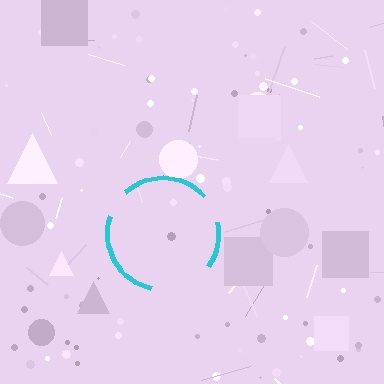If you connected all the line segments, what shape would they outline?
They would outline a circle.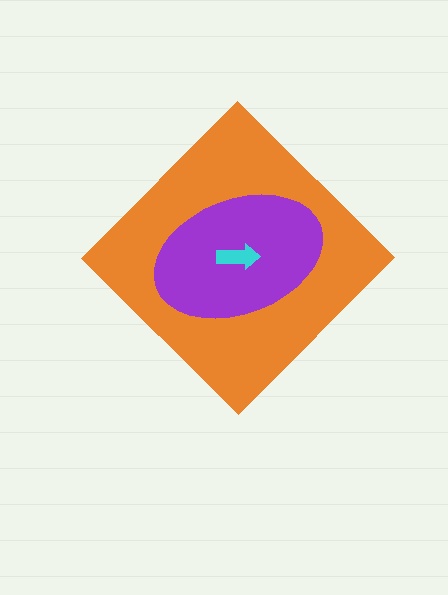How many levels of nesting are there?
3.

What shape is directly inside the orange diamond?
The purple ellipse.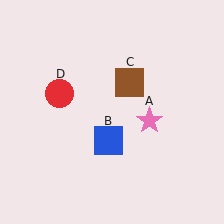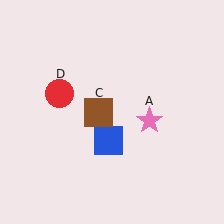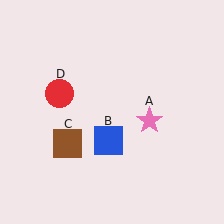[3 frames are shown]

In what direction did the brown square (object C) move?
The brown square (object C) moved down and to the left.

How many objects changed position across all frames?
1 object changed position: brown square (object C).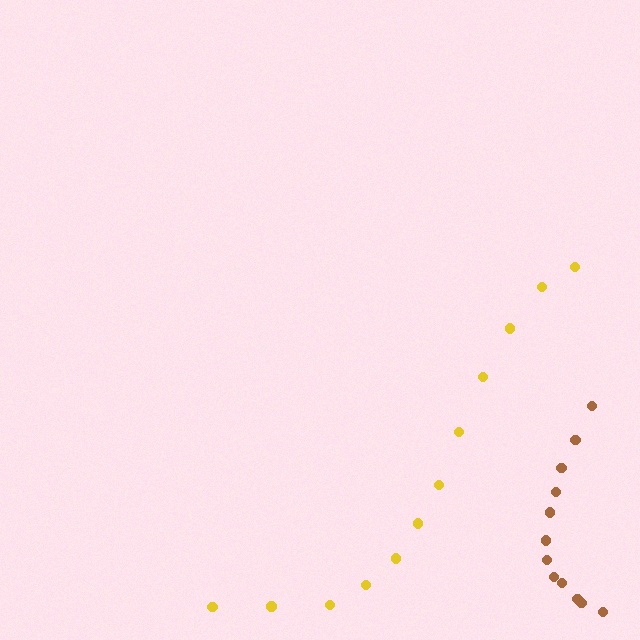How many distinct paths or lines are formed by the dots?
There are 2 distinct paths.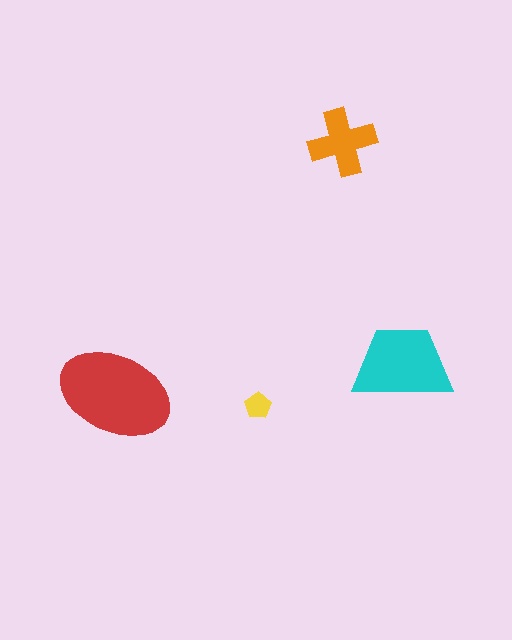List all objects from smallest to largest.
The yellow pentagon, the orange cross, the cyan trapezoid, the red ellipse.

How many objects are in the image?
There are 4 objects in the image.